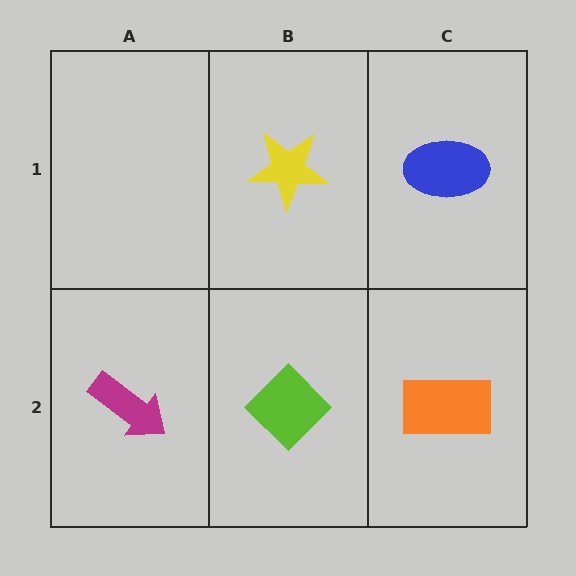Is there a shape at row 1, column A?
No, that cell is empty.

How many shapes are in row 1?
2 shapes.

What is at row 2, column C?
An orange rectangle.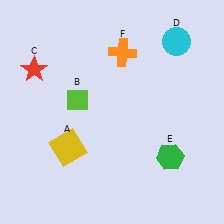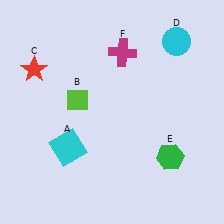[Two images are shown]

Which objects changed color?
A changed from yellow to cyan. F changed from orange to magenta.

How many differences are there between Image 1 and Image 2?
There are 2 differences between the two images.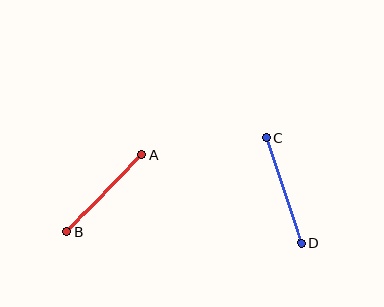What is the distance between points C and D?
The distance is approximately 110 pixels.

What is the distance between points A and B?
The distance is approximately 108 pixels.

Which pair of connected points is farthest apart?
Points C and D are farthest apart.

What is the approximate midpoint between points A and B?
The midpoint is at approximately (104, 194) pixels.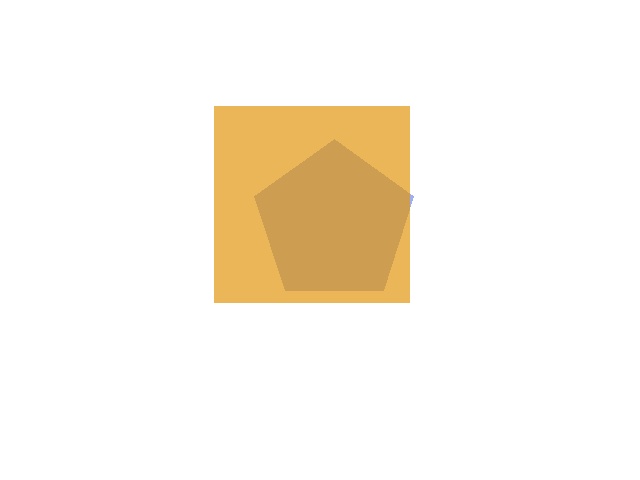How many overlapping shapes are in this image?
There are 2 overlapping shapes in the image.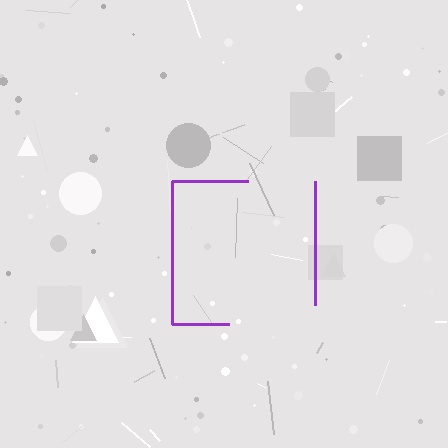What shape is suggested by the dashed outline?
The dashed outline suggests a square.